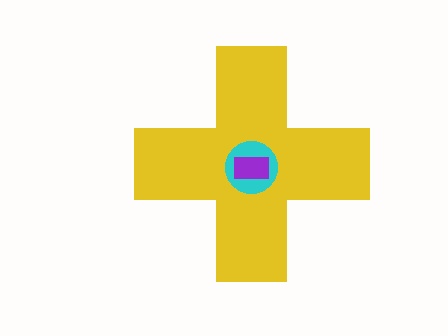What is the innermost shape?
The purple rectangle.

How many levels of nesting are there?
3.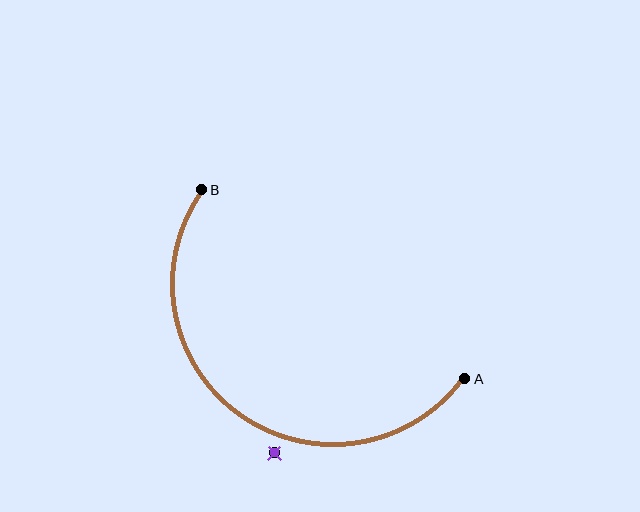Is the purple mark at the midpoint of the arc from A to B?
No — the purple mark does not lie on the arc at all. It sits slightly outside the curve.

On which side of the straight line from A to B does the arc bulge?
The arc bulges below and to the left of the straight line connecting A and B.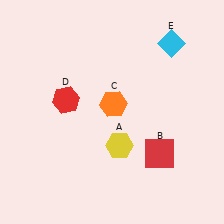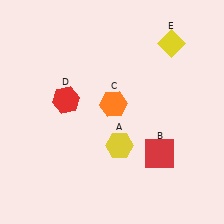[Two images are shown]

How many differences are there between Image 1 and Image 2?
There is 1 difference between the two images.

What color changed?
The diamond (E) changed from cyan in Image 1 to yellow in Image 2.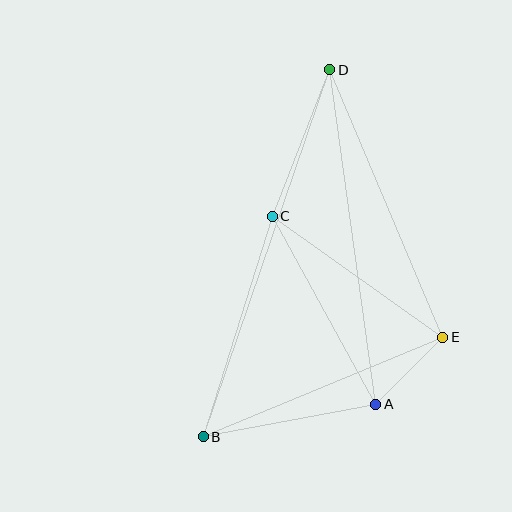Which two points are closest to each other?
Points A and E are closest to each other.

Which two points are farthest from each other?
Points B and D are farthest from each other.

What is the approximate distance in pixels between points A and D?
The distance between A and D is approximately 338 pixels.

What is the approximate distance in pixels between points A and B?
The distance between A and B is approximately 175 pixels.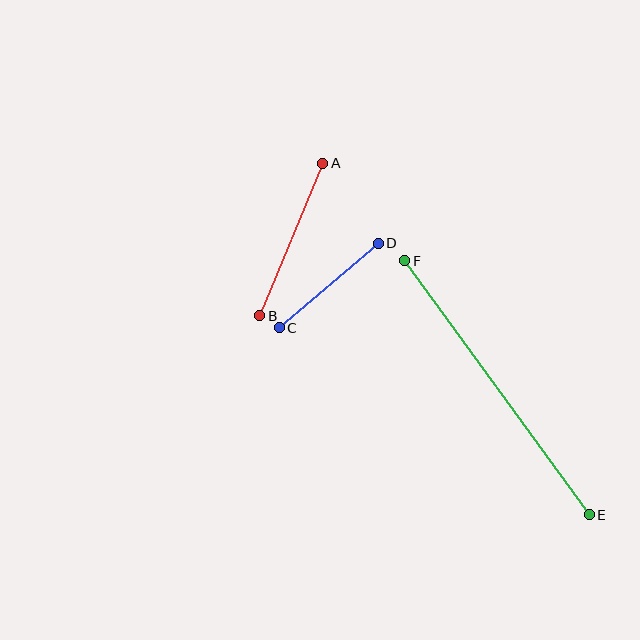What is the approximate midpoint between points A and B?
The midpoint is at approximately (291, 239) pixels.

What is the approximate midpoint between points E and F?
The midpoint is at approximately (497, 388) pixels.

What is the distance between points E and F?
The distance is approximately 314 pixels.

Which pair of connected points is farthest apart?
Points E and F are farthest apart.